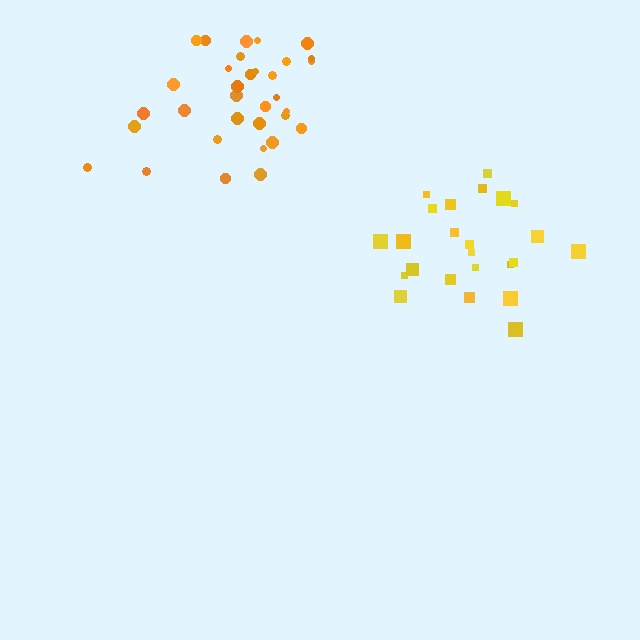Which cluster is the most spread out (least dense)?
Orange.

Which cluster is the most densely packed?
Yellow.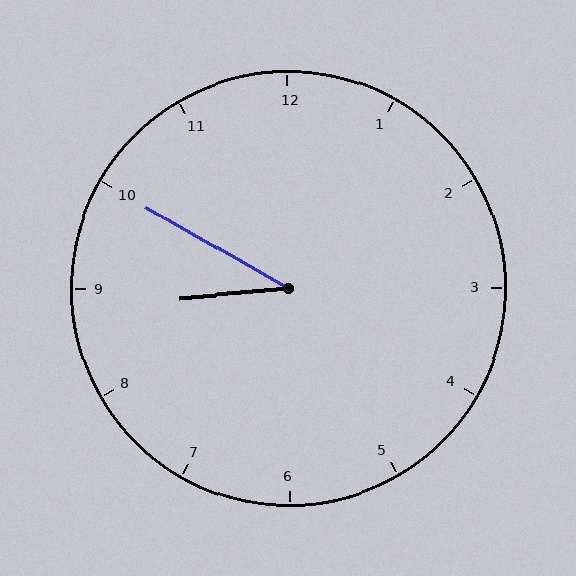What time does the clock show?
8:50.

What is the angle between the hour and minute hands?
Approximately 35 degrees.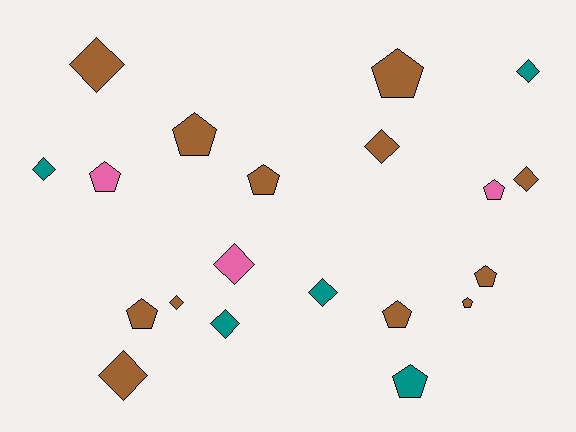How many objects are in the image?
There are 20 objects.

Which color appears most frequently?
Brown, with 12 objects.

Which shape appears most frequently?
Diamond, with 10 objects.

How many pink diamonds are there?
There is 1 pink diamond.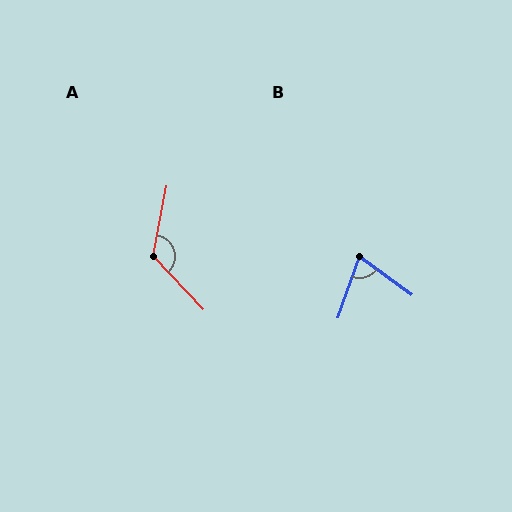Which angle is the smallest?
B, at approximately 73 degrees.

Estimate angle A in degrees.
Approximately 126 degrees.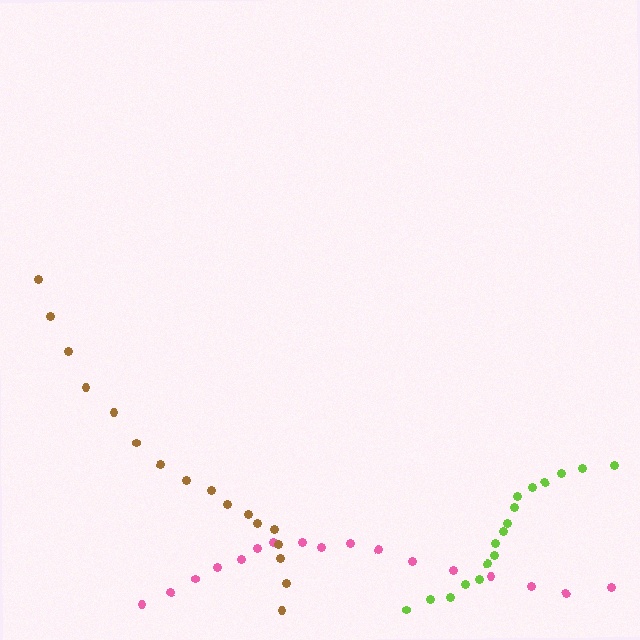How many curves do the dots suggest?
There are 3 distinct paths.